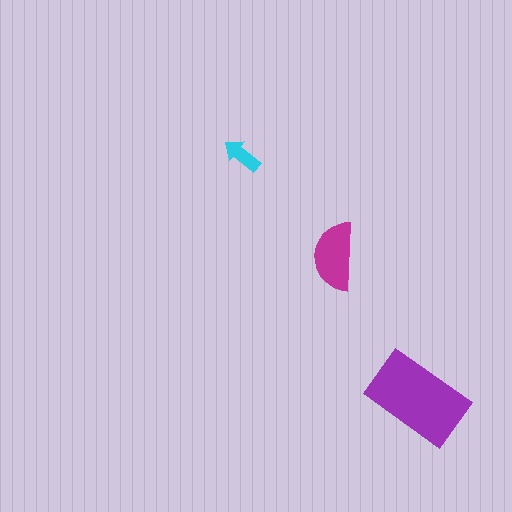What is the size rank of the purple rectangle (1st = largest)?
1st.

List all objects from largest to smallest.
The purple rectangle, the magenta semicircle, the cyan arrow.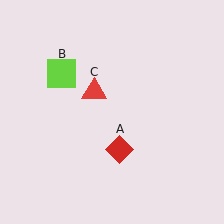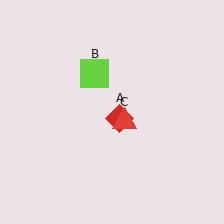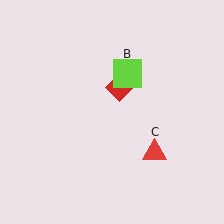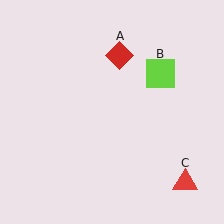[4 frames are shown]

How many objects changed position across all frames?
3 objects changed position: red diamond (object A), lime square (object B), red triangle (object C).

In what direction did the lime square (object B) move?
The lime square (object B) moved right.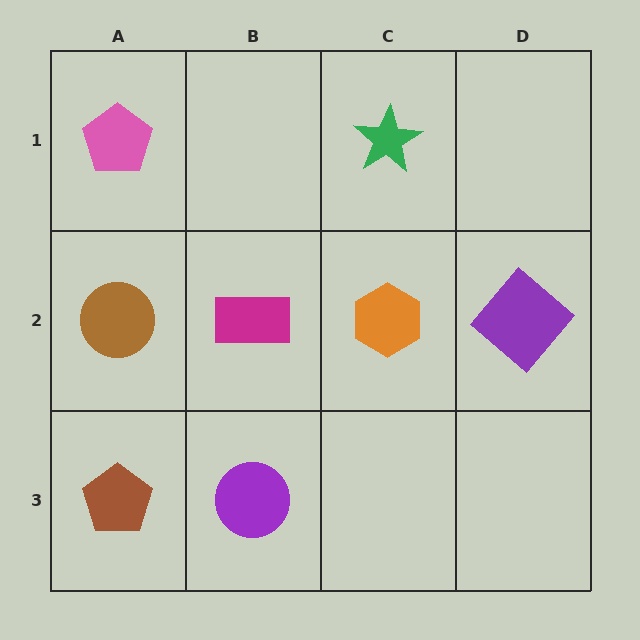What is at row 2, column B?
A magenta rectangle.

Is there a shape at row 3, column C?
No, that cell is empty.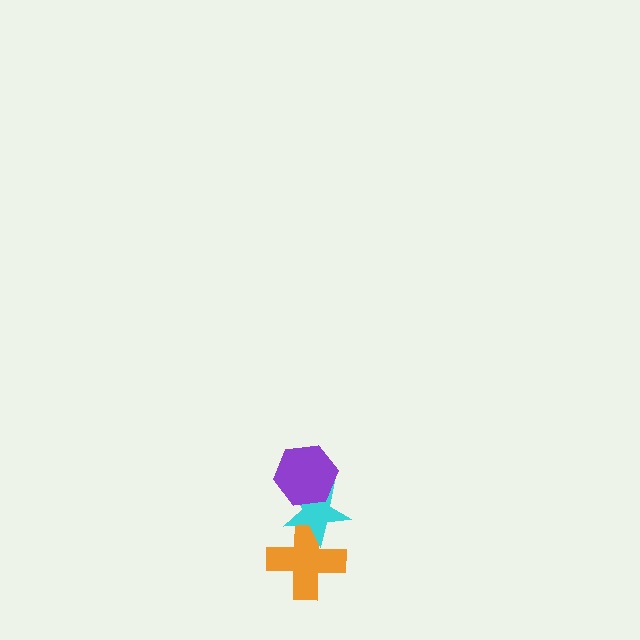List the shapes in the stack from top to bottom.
From top to bottom: the purple hexagon, the cyan star, the orange cross.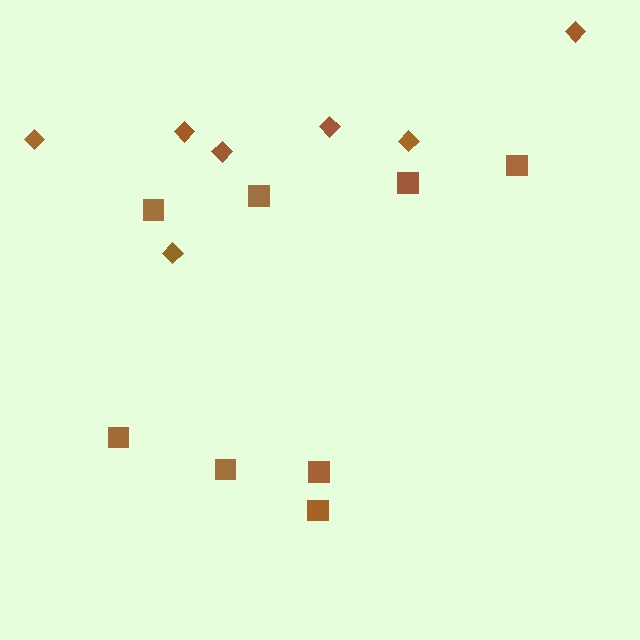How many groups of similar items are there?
There are 2 groups: one group of diamonds (7) and one group of squares (8).